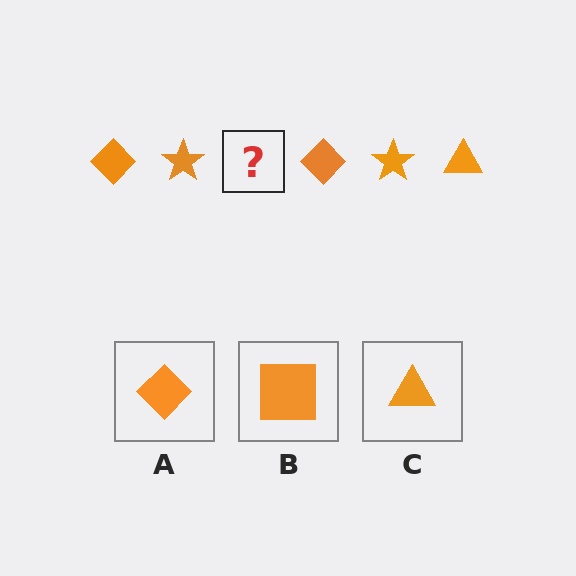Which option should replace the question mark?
Option C.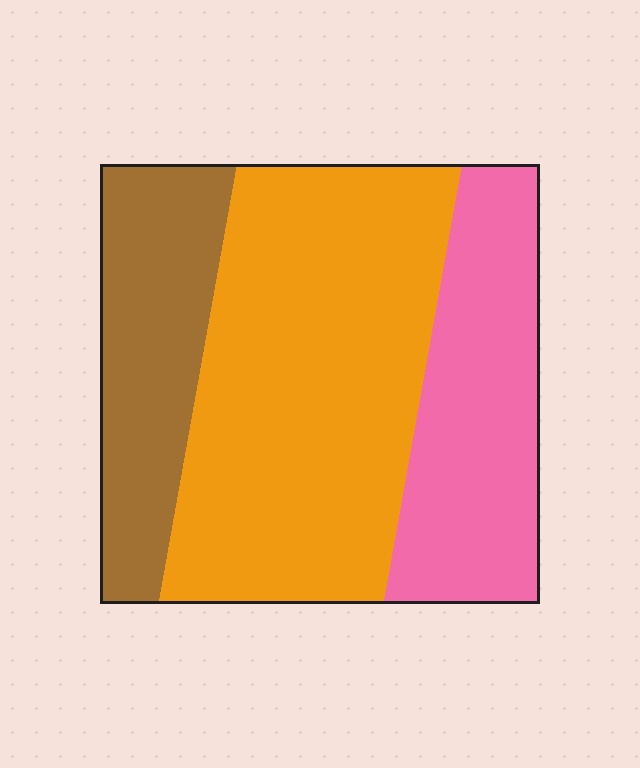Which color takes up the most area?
Orange, at roughly 50%.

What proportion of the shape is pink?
Pink takes up about one quarter (1/4) of the shape.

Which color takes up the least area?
Brown, at roughly 20%.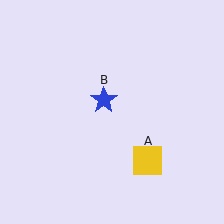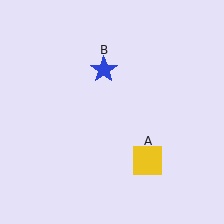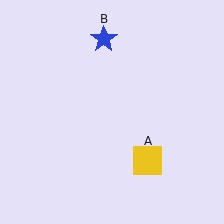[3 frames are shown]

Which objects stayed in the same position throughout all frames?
Yellow square (object A) remained stationary.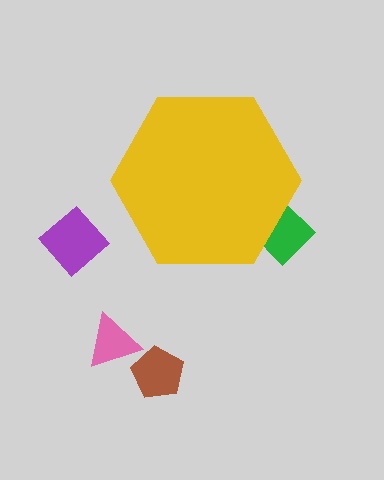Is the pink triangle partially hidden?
No, the pink triangle is fully visible.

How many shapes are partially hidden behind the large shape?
1 shape is partially hidden.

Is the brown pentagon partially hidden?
No, the brown pentagon is fully visible.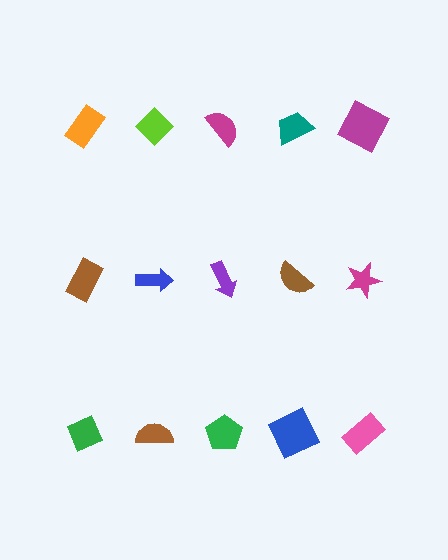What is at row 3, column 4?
A blue square.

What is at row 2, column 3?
A purple arrow.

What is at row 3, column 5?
A pink rectangle.